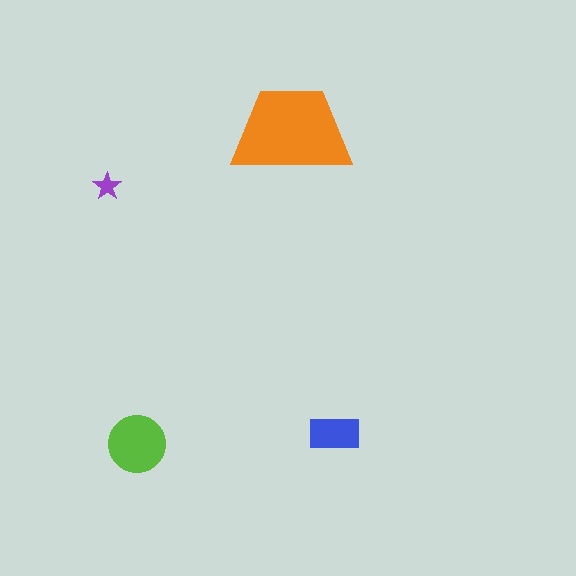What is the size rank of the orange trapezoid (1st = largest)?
1st.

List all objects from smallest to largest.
The purple star, the blue rectangle, the lime circle, the orange trapezoid.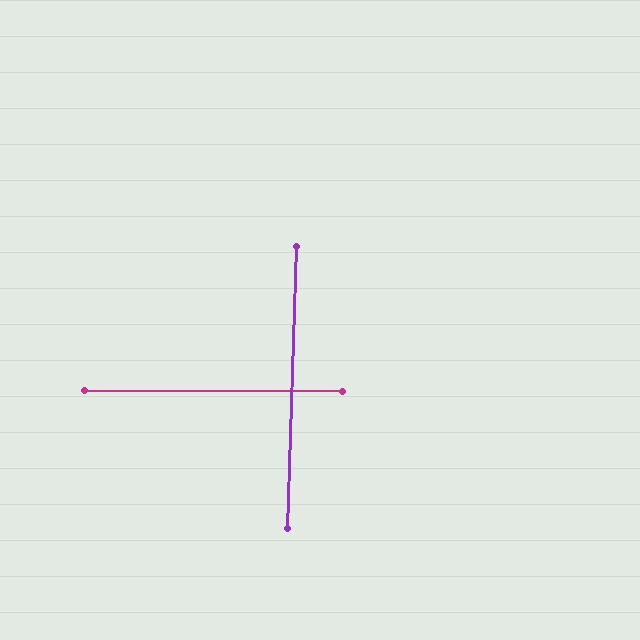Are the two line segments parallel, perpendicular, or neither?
Perpendicular — they meet at approximately 88°.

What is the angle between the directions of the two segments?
Approximately 88 degrees.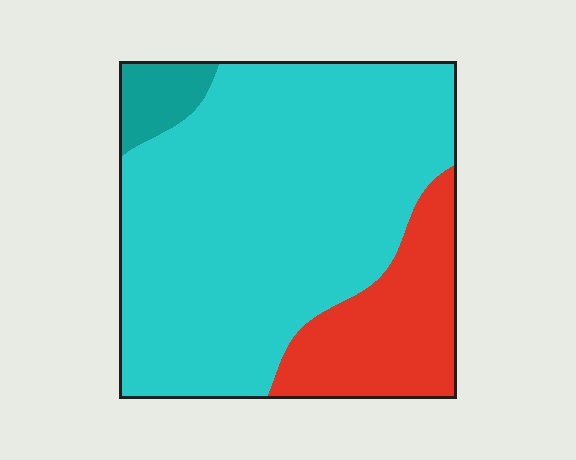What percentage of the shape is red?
Red takes up between a sixth and a third of the shape.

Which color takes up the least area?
Teal, at roughly 5%.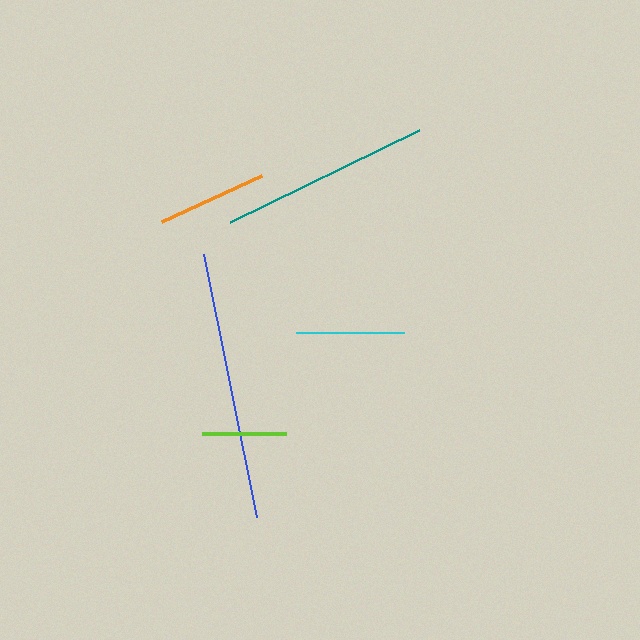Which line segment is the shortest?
The lime line is the shortest at approximately 83 pixels.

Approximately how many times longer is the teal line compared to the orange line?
The teal line is approximately 1.9 times the length of the orange line.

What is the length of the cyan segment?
The cyan segment is approximately 108 pixels long.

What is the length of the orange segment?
The orange segment is approximately 110 pixels long.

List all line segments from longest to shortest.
From longest to shortest: blue, teal, orange, cyan, lime.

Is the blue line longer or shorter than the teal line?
The blue line is longer than the teal line.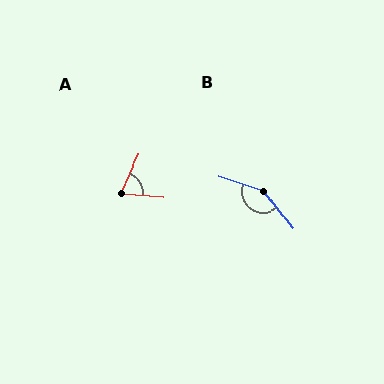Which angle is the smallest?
A, at approximately 70 degrees.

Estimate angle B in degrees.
Approximately 144 degrees.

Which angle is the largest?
B, at approximately 144 degrees.